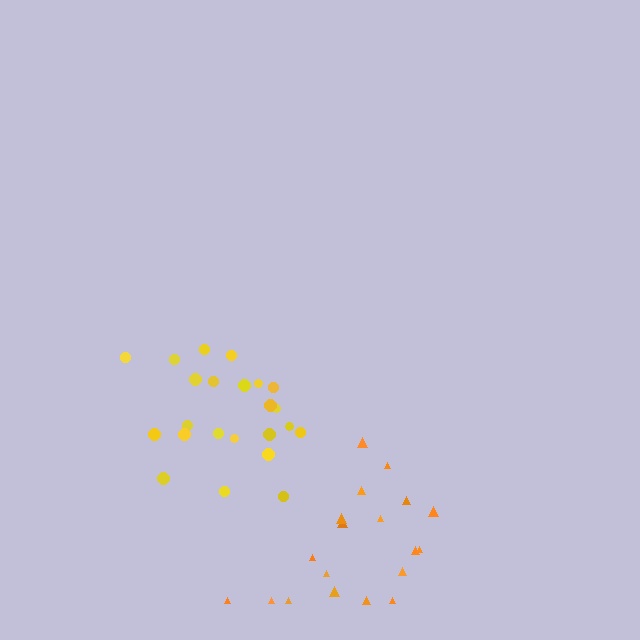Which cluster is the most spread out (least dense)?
Orange.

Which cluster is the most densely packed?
Yellow.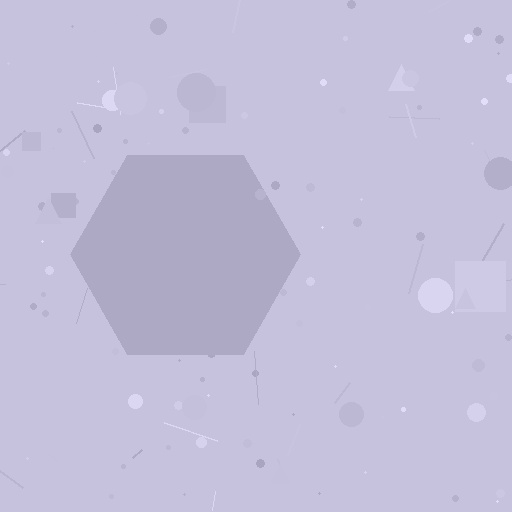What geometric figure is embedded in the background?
A hexagon is embedded in the background.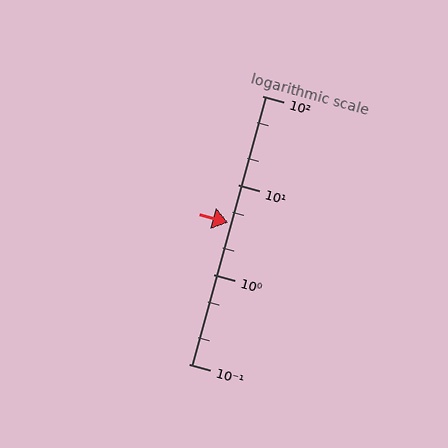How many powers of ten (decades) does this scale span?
The scale spans 3 decades, from 0.1 to 100.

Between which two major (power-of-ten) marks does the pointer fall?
The pointer is between 1 and 10.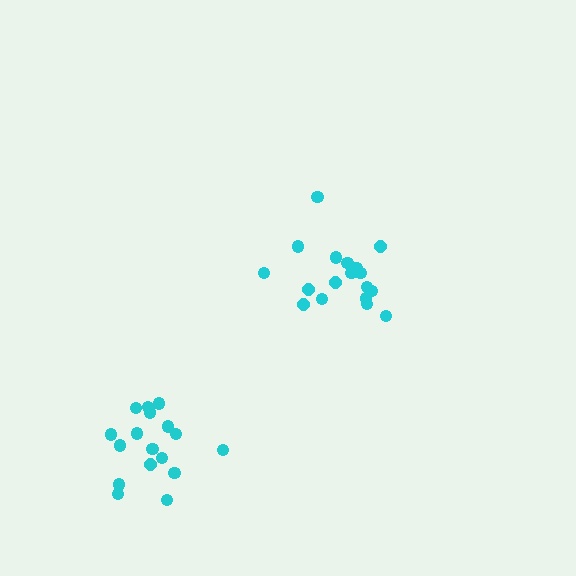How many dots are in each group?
Group 1: 17 dots, Group 2: 18 dots (35 total).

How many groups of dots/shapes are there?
There are 2 groups.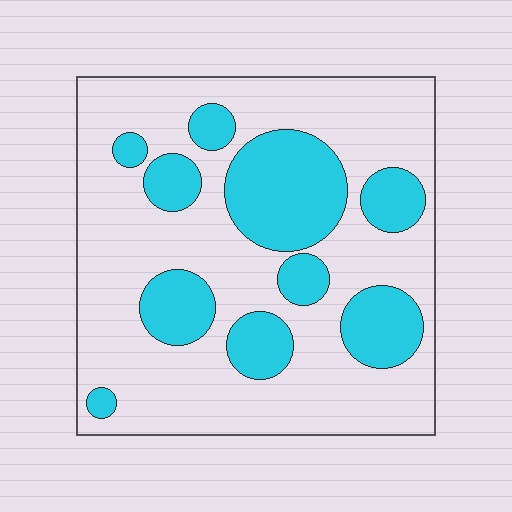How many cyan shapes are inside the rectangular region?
10.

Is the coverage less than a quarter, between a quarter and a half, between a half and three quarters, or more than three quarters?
Between a quarter and a half.